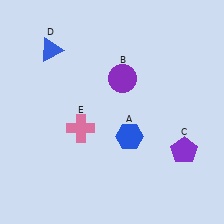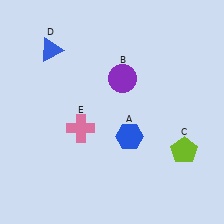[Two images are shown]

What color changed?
The pentagon (C) changed from purple in Image 1 to lime in Image 2.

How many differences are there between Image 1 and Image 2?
There is 1 difference between the two images.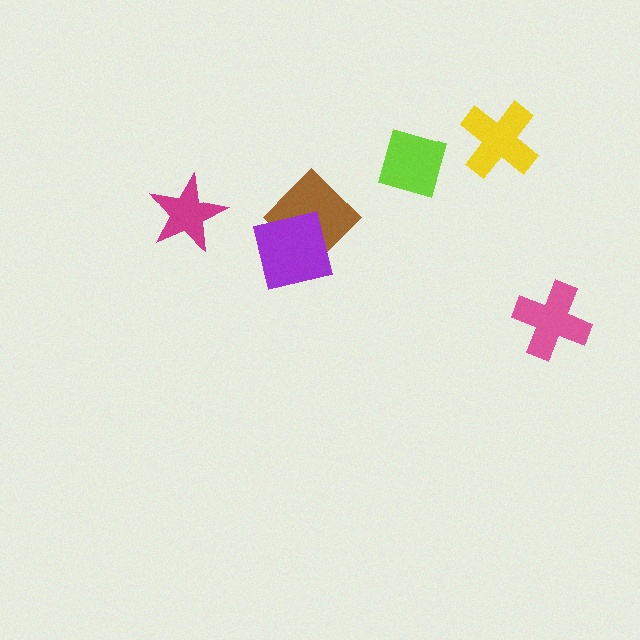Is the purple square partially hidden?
No, no other shape covers it.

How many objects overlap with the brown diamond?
1 object overlaps with the brown diamond.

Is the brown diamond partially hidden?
Yes, it is partially covered by another shape.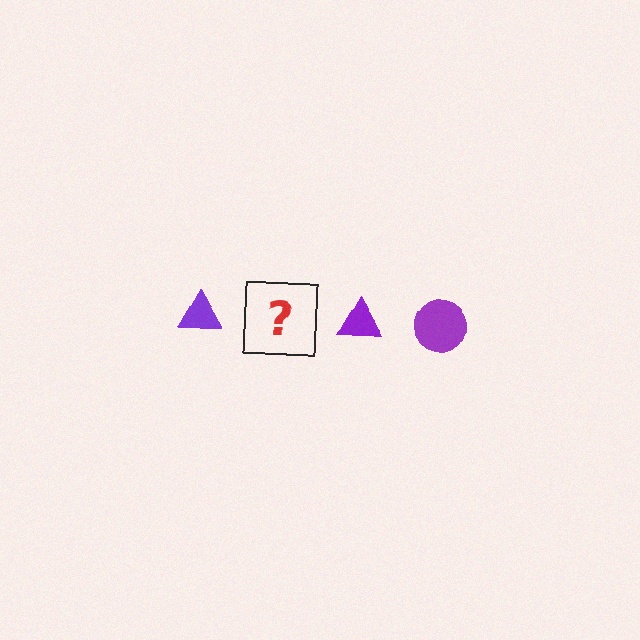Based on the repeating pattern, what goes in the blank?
The blank should be a purple circle.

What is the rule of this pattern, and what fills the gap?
The rule is that the pattern cycles through triangle, circle shapes in purple. The gap should be filled with a purple circle.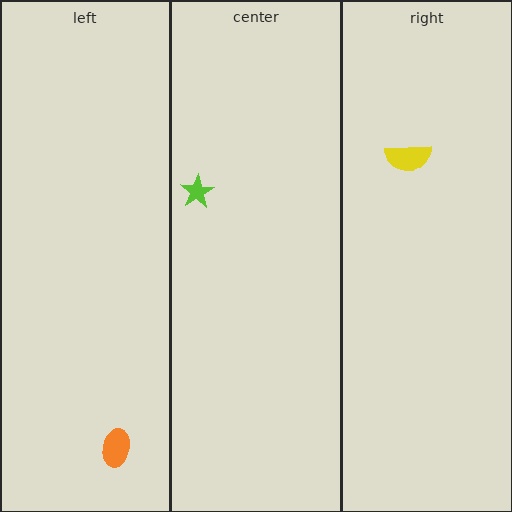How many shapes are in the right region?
1.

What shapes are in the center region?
The lime star.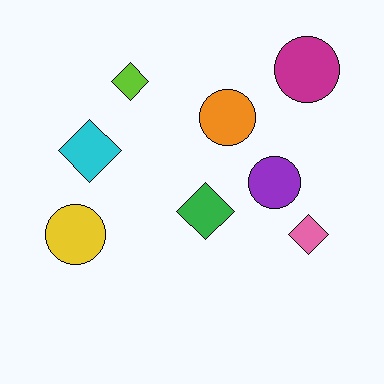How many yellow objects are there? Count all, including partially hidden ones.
There is 1 yellow object.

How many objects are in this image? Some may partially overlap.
There are 8 objects.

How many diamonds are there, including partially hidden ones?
There are 4 diamonds.